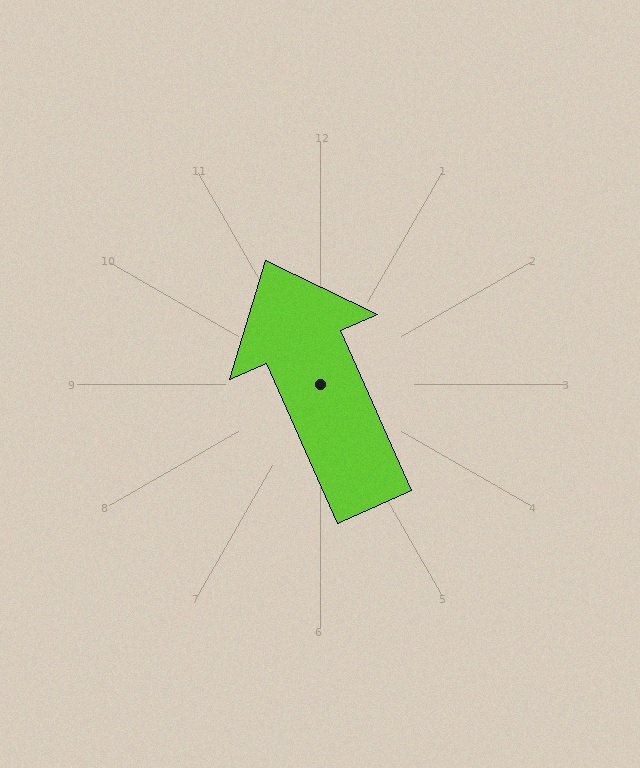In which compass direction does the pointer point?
Northwest.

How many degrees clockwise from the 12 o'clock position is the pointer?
Approximately 336 degrees.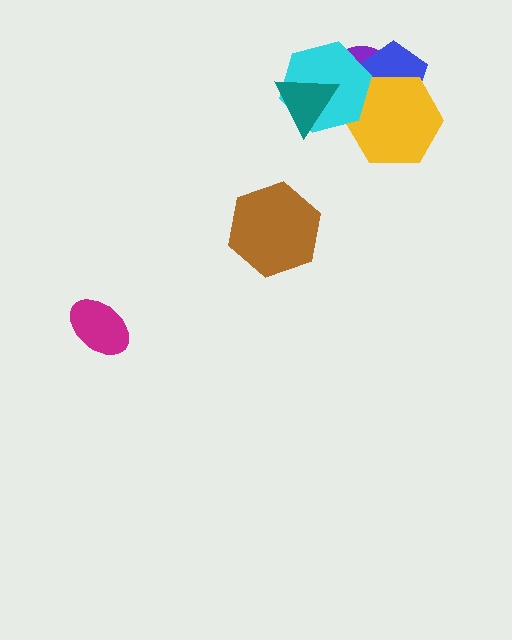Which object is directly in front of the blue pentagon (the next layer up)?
The yellow hexagon is directly in front of the blue pentagon.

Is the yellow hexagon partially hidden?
Yes, it is partially covered by another shape.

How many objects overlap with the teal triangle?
2 objects overlap with the teal triangle.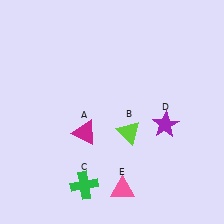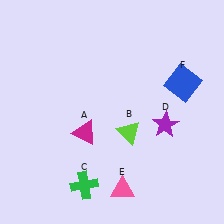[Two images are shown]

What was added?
A blue square (F) was added in Image 2.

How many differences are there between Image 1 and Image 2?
There is 1 difference between the two images.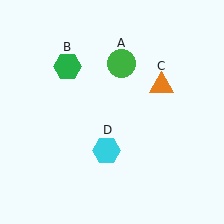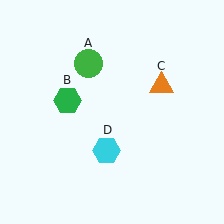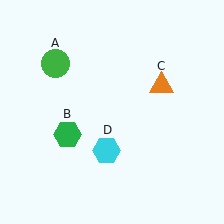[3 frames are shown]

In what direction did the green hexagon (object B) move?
The green hexagon (object B) moved down.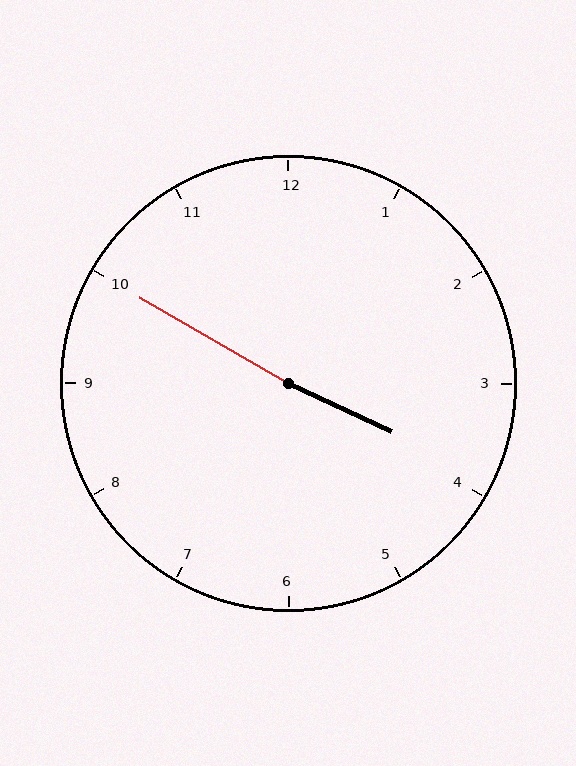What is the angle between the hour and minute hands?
Approximately 175 degrees.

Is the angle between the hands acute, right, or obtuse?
It is obtuse.